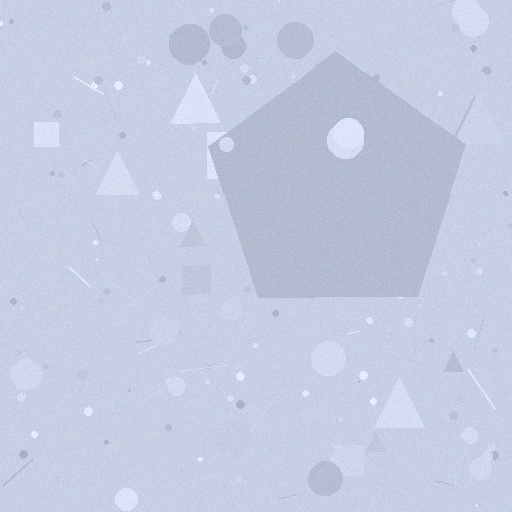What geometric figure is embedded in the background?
A pentagon is embedded in the background.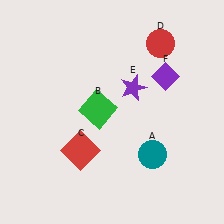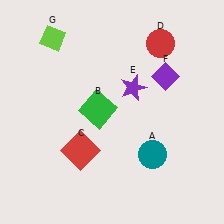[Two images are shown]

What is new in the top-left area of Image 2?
A lime diamond (G) was added in the top-left area of Image 2.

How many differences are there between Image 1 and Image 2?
There is 1 difference between the two images.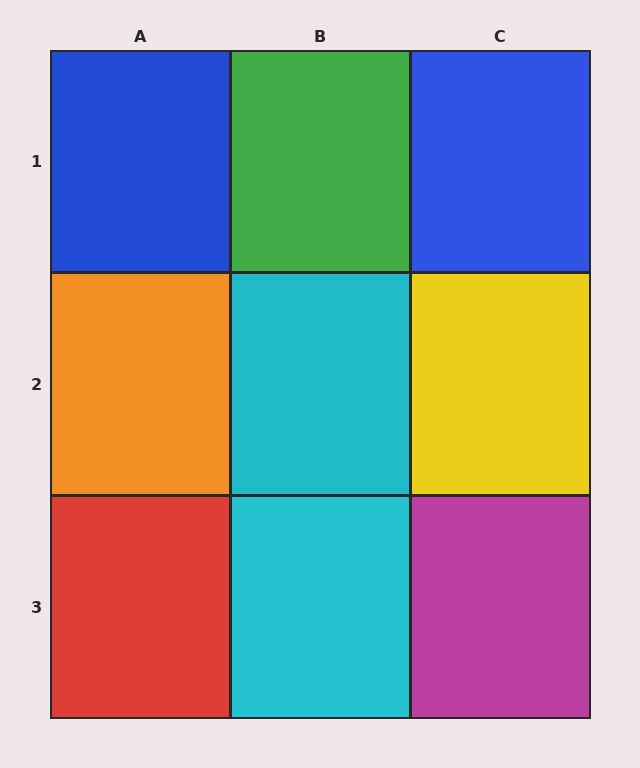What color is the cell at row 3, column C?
Magenta.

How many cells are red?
1 cell is red.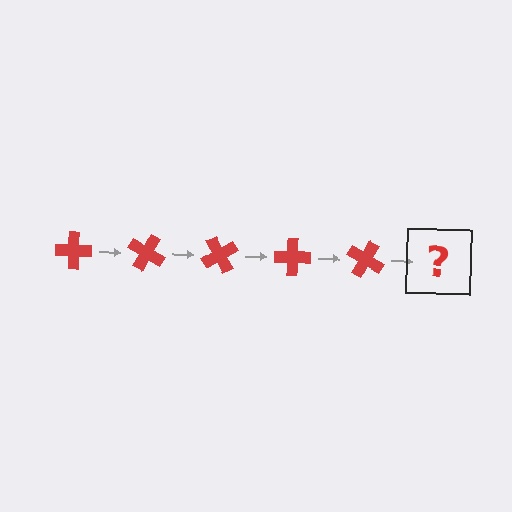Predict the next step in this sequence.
The next step is a red cross rotated 150 degrees.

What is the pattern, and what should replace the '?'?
The pattern is that the cross rotates 30 degrees each step. The '?' should be a red cross rotated 150 degrees.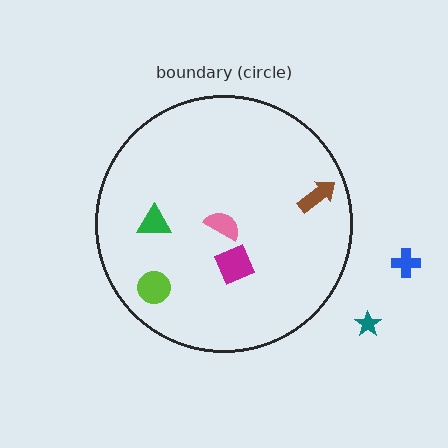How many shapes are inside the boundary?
5 inside, 2 outside.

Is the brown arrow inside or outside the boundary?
Inside.